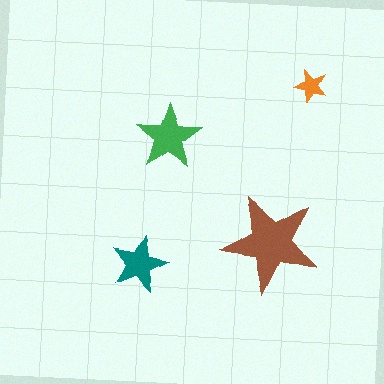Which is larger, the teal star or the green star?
The green one.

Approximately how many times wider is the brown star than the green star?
About 1.5 times wider.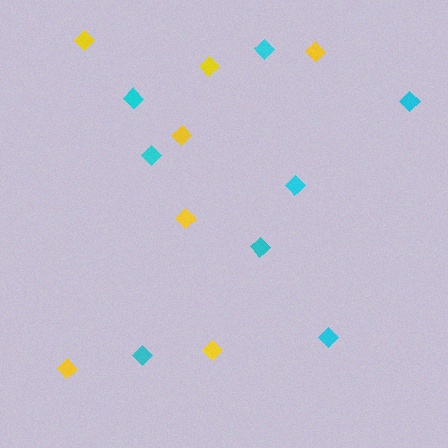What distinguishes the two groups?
There are 2 groups: one group of yellow diamonds (7) and one group of cyan diamonds (8).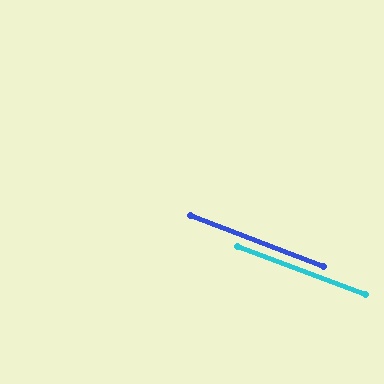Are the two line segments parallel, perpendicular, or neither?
Parallel — their directions differ by only 0.3°.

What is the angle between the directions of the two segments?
Approximately 0 degrees.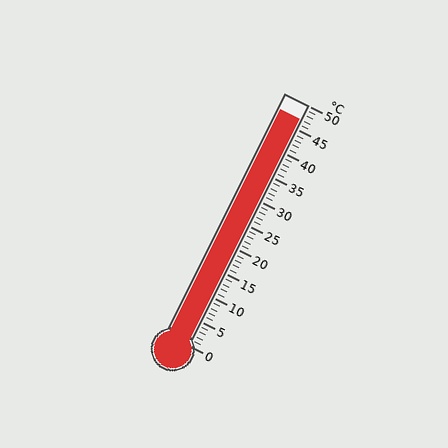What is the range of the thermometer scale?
The thermometer scale ranges from 0°C to 50°C.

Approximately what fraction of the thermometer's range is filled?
The thermometer is filled to approximately 95% of its range.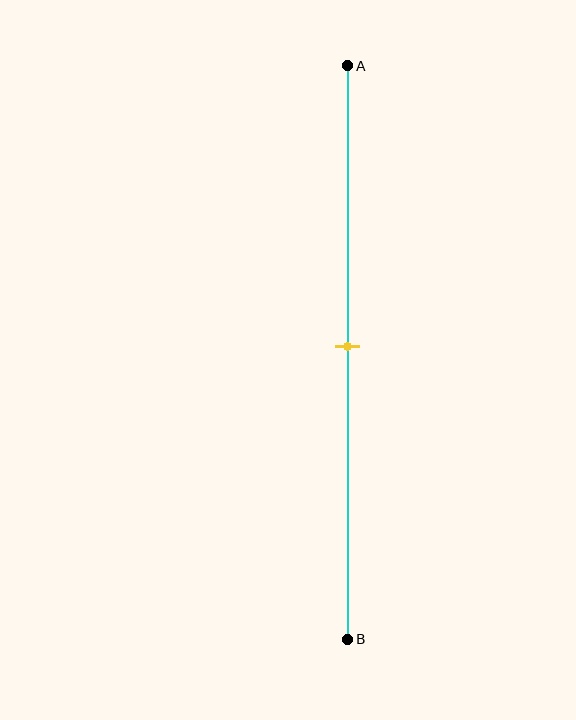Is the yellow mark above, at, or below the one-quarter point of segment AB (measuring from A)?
The yellow mark is below the one-quarter point of segment AB.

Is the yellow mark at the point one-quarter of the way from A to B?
No, the mark is at about 50% from A, not at the 25% one-quarter point.